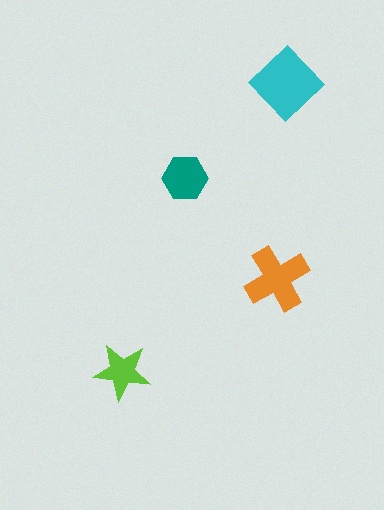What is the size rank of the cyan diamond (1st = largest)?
1st.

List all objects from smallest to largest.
The lime star, the teal hexagon, the orange cross, the cyan diamond.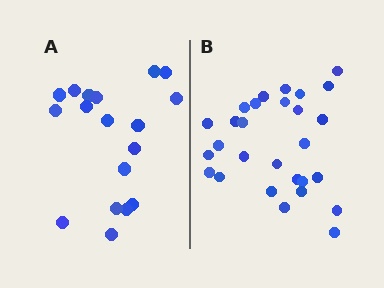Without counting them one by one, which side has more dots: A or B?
Region B (the right region) has more dots.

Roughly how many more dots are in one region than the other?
Region B has roughly 10 or so more dots than region A.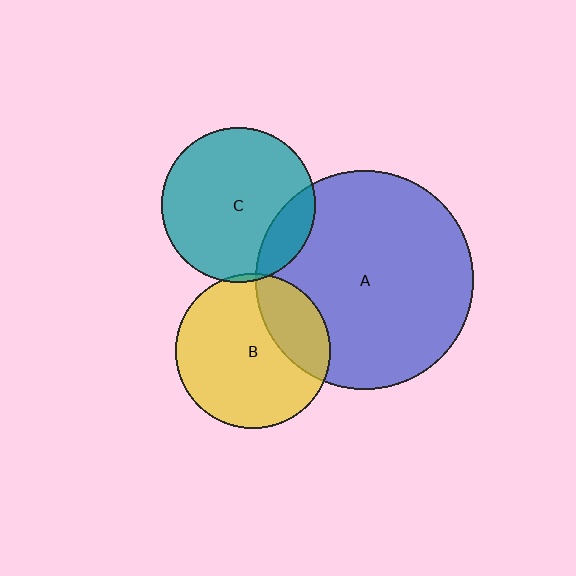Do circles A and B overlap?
Yes.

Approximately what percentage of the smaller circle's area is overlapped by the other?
Approximately 25%.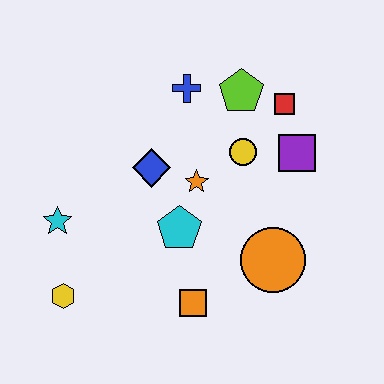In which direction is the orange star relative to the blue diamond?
The orange star is to the right of the blue diamond.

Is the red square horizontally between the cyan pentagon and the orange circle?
No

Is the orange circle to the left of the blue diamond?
No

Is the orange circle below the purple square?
Yes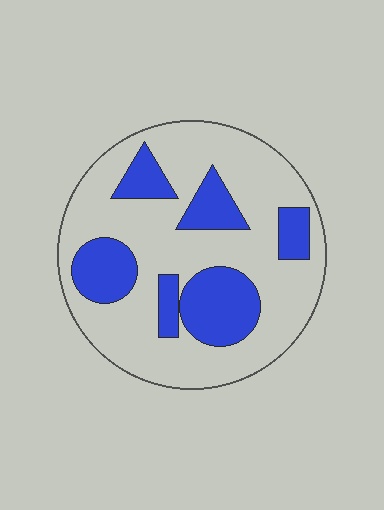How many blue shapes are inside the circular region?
6.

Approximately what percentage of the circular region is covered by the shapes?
Approximately 30%.